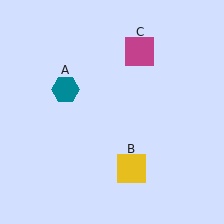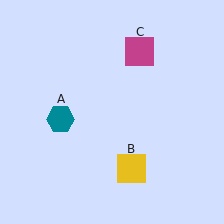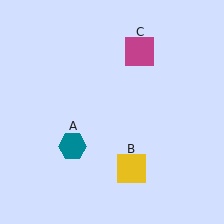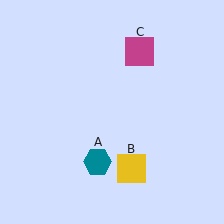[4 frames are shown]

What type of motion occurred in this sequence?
The teal hexagon (object A) rotated counterclockwise around the center of the scene.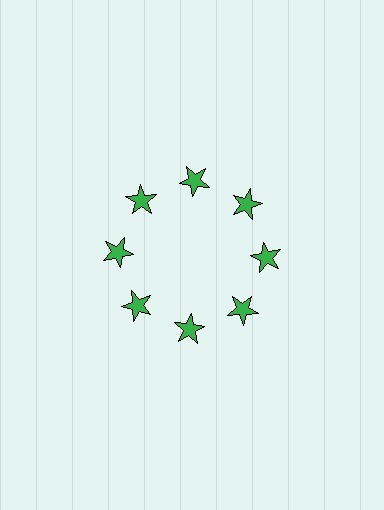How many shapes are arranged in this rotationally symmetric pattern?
There are 8 shapes, arranged in 8 groups of 1.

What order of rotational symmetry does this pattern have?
This pattern has 8-fold rotational symmetry.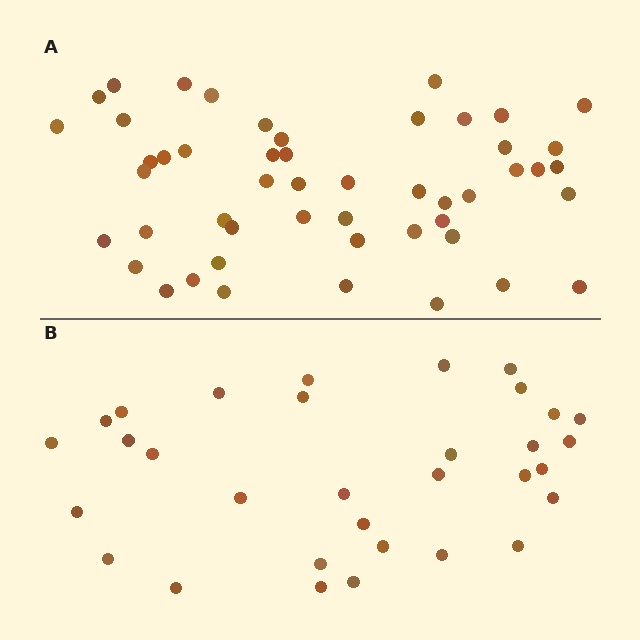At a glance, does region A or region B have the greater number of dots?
Region A (the top region) has more dots.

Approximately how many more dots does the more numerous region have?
Region A has approximately 20 more dots than region B.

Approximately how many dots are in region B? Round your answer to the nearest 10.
About 30 dots. (The exact count is 32, which rounds to 30.)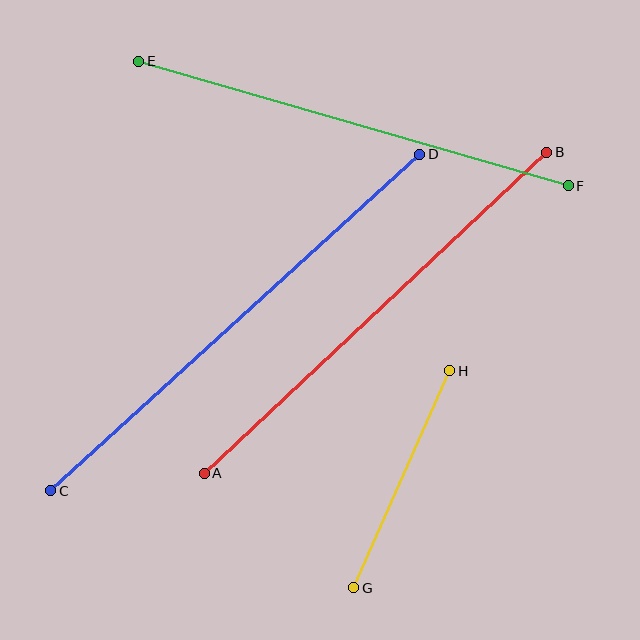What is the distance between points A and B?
The distance is approximately 469 pixels.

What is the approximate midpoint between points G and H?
The midpoint is at approximately (402, 479) pixels.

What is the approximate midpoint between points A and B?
The midpoint is at approximately (376, 313) pixels.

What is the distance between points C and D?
The distance is approximately 500 pixels.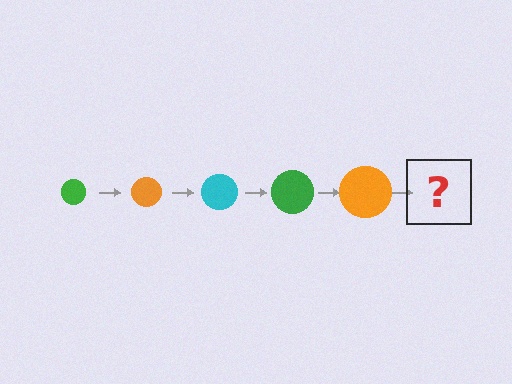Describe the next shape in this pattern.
It should be a cyan circle, larger than the previous one.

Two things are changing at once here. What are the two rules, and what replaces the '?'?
The two rules are that the circle grows larger each step and the color cycles through green, orange, and cyan. The '?' should be a cyan circle, larger than the previous one.